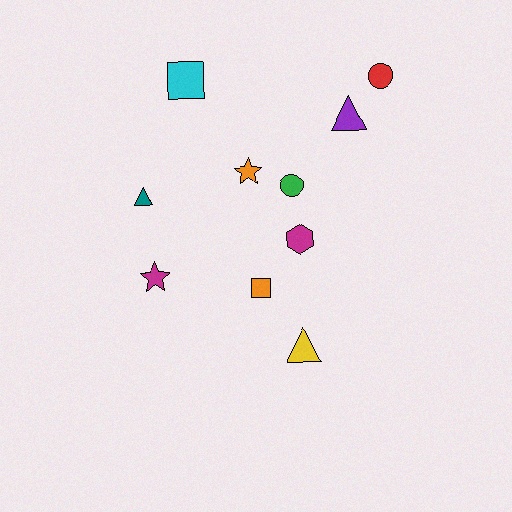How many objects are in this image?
There are 10 objects.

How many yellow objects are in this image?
There is 1 yellow object.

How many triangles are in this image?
There are 3 triangles.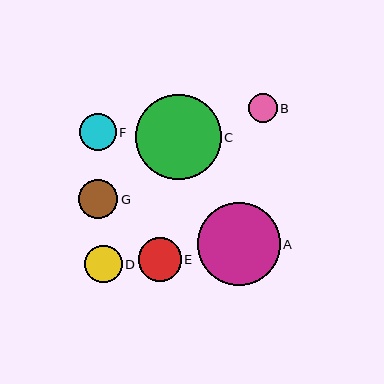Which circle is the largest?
Circle C is the largest with a size of approximately 85 pixels.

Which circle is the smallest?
Circle B is the smallest with a size of approximately 29 pixels.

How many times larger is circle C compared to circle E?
Circle C is approximately 2.0 times the size of circle E.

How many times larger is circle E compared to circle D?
Circle E is approximately 1.2 times the size of circle D.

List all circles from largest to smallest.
From largest to smallest: C, A, E, G, D, F, B.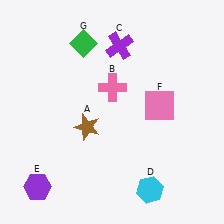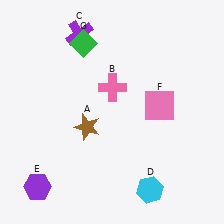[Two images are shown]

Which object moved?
The purple cross (C) moved left.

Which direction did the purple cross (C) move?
The purple cross (C) moved left.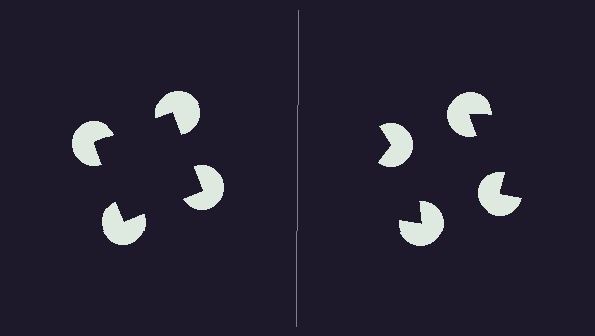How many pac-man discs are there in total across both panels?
8 — 4 on each side.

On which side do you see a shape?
An illusory square appears on the left side. On the right side the wedge cuts are rotated, so no coherent shape forms.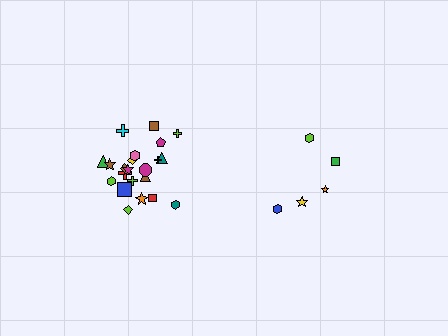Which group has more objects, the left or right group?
The left group.